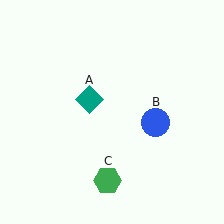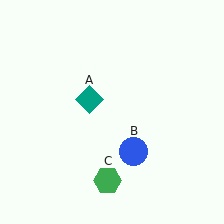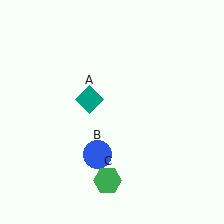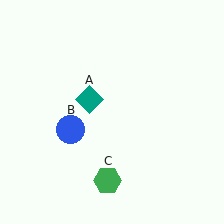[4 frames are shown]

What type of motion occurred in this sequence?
The blue circle (object B) rotated clockwise around the center of the scene.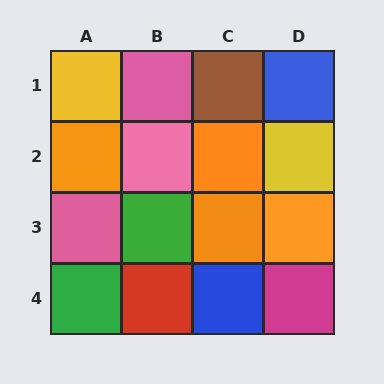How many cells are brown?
1 cell is brown.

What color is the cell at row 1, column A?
Yellow.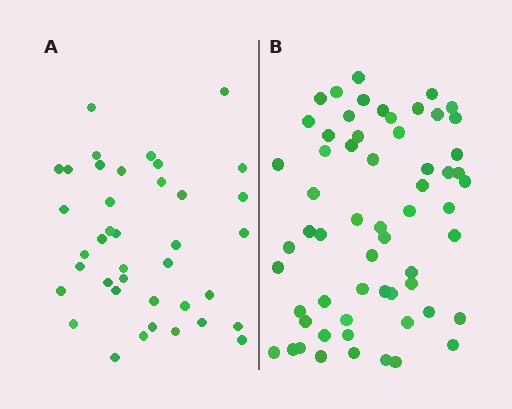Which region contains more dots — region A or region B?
Region B (the right region) has more dots.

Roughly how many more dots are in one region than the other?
Region B has approximately 20 more dots than region A.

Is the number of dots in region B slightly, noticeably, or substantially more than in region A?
Region B has substantially more. The ratio is roughly 1.5 to 1.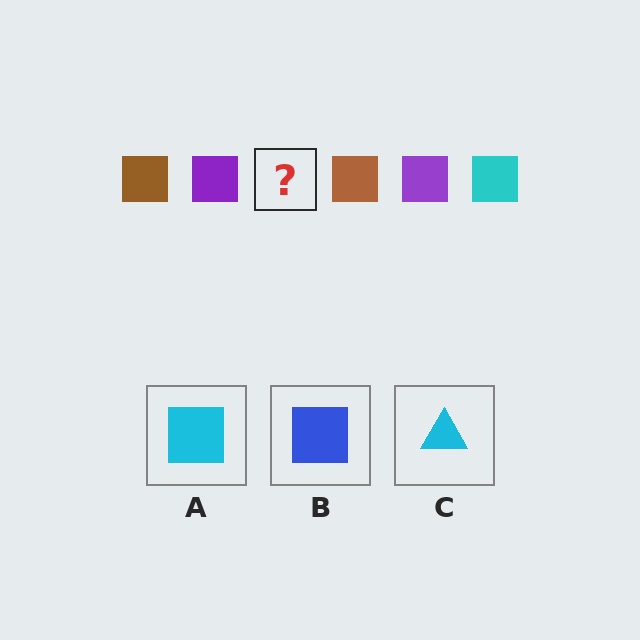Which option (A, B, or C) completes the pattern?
A.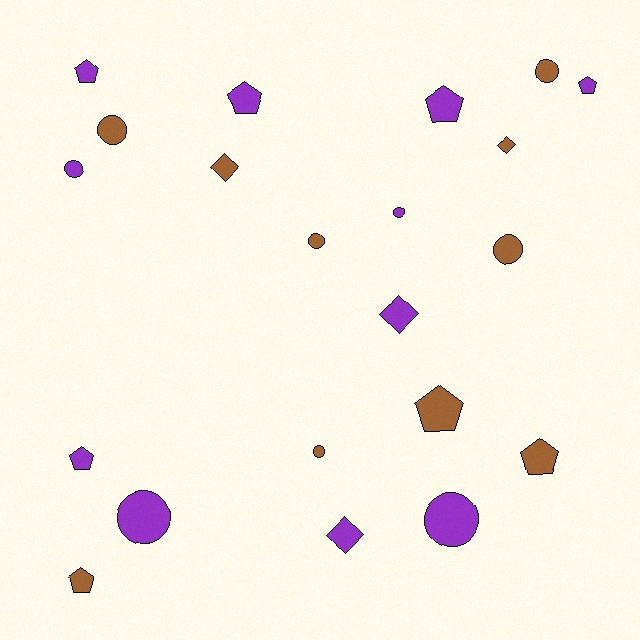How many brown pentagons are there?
There are 3 brown pentagons.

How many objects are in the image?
There are 21 objects.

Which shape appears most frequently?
Circle, with 9 objects.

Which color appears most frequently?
Purple, with 11 objects.